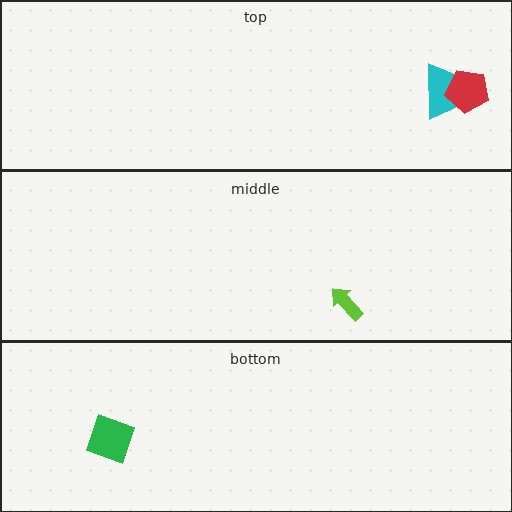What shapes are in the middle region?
The lime arrow.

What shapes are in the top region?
The cyan trapezoid, the red pentagon.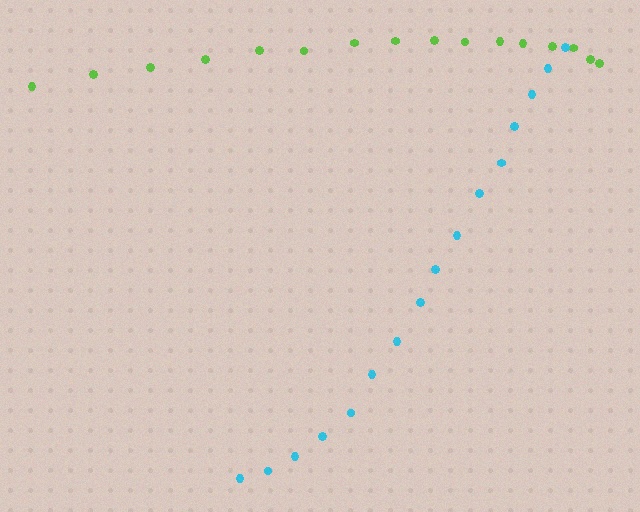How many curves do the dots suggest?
There are 2 distinct paths.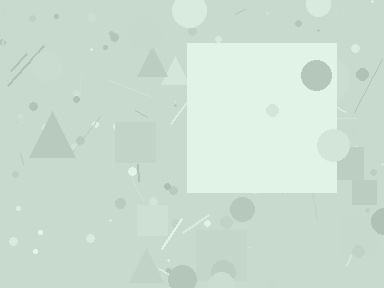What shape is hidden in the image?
A square is hidden in the image.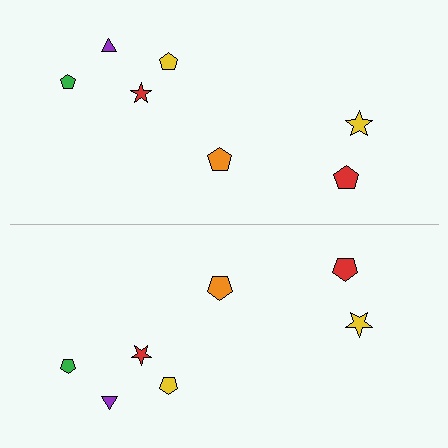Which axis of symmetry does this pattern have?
The pattern has a horizontal axis of symmetry running through the center of the image.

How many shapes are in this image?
There are 14 shapes in this image.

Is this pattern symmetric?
Yes, this pattern has bilateral (reflection) symmetry.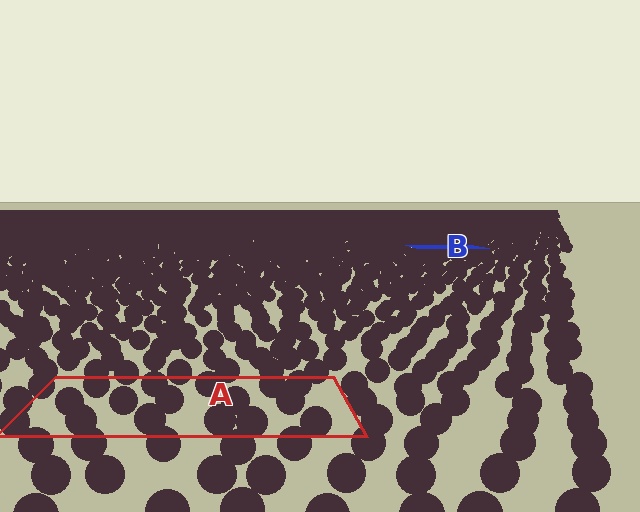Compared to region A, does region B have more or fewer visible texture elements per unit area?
Region B has more texture elements per unit area — they are packed more densely because it is farther away.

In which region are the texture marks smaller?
The texture marks are smaller in region B, because it is farther away.